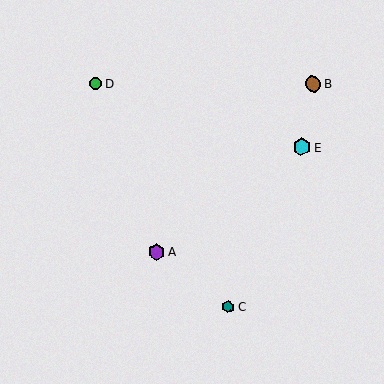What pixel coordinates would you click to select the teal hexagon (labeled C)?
Click at (228, 307) to select the teal hexagon C.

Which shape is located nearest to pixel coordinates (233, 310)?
The teal hexagon (labeled C) at (228, 307) is nearest to that location.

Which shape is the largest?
The cyan hexagon (labeled E) is the largest.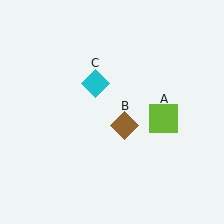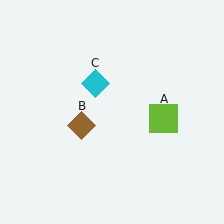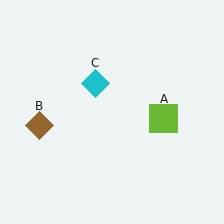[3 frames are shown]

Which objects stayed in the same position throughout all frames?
Lime square (object A) and cyan diamond (object C) remained stationary.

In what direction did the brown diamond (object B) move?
The brown diamond (object B) moved left.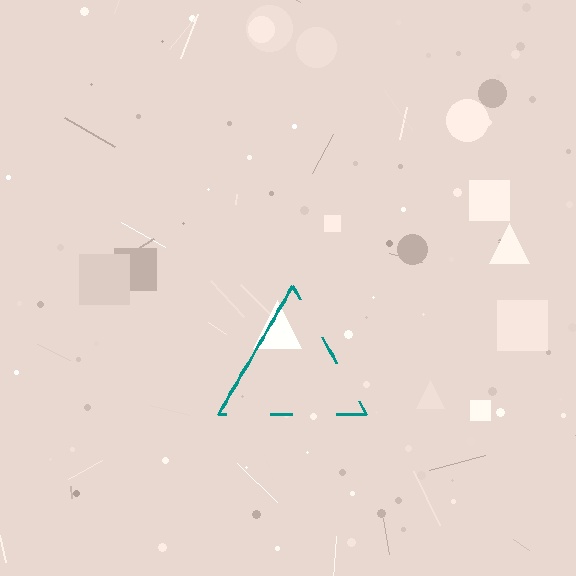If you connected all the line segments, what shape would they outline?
They would outline a triangle.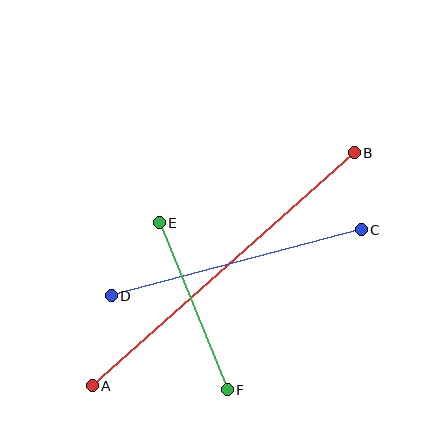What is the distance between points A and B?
The distance is approximately 351 pixels.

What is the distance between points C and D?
The distance is approximately 259 pixels.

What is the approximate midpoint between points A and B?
The midpoint is at approximately (223, 269) pixels.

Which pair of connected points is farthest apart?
Points A and B are farthest apart.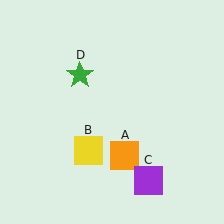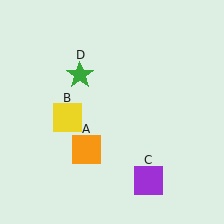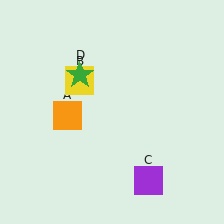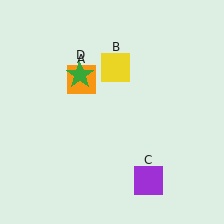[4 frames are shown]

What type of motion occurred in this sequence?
The orange square (object A), yellow square (object B) rotated clockwise around the center of the scene.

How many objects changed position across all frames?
2 objects changed position: orange square (object A), yellow square (object B).